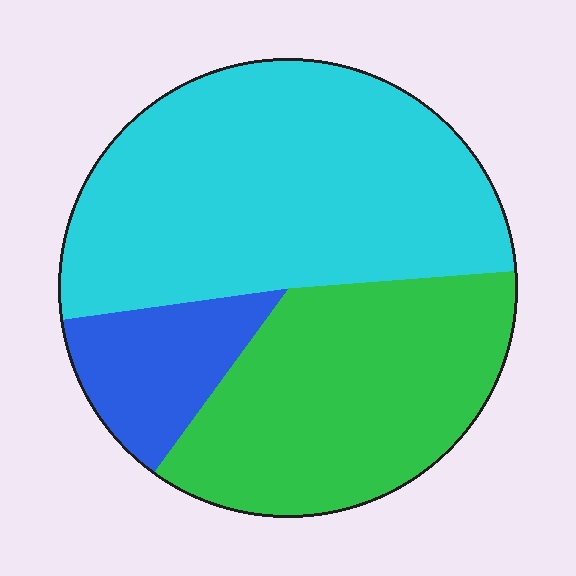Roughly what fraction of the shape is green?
Green takes up about three eighths (3/8) of the shape.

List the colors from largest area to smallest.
From largest to smallest: cyan, green, blue.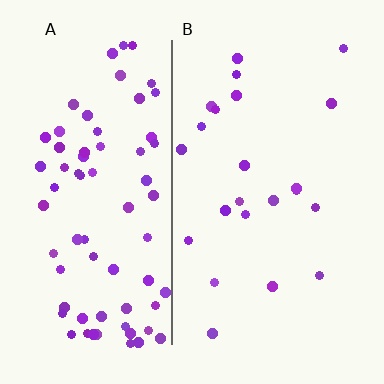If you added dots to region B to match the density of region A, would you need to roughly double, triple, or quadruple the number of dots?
Approximately triple.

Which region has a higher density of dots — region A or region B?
A (the left).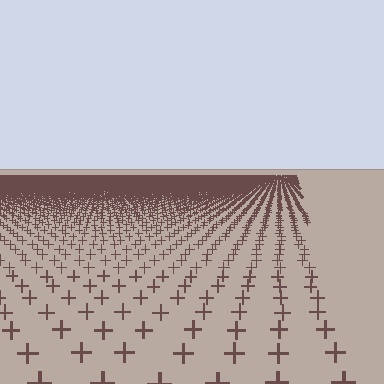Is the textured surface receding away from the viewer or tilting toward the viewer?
The surface is receding away from the viewer. Texture elements get smaller and denser toward the top.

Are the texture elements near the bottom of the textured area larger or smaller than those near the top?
Larger. Near the bottom, elements are closer to the viewer and appear at a bigger on-screen size.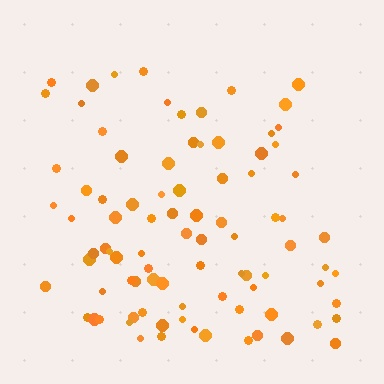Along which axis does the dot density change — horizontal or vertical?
Vertical.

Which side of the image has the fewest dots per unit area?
The top.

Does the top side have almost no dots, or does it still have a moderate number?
Still a moderate number, just noticeably fewer than the bottom.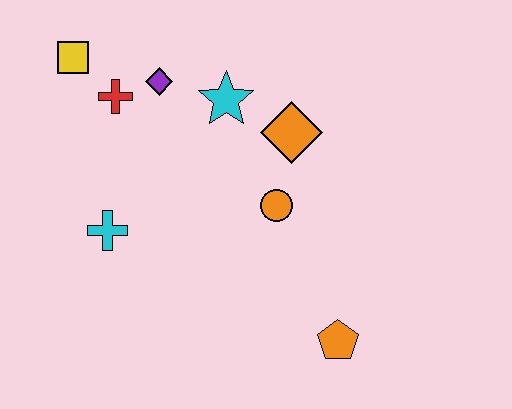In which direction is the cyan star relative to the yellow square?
The cyan star is to the right of the yellow square.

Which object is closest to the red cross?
The purple diamond is closest to the red cross.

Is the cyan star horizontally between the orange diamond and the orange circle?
No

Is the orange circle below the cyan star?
Yes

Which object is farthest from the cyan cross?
The orange pentagon is farthest from the cyan cross.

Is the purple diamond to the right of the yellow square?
Yes